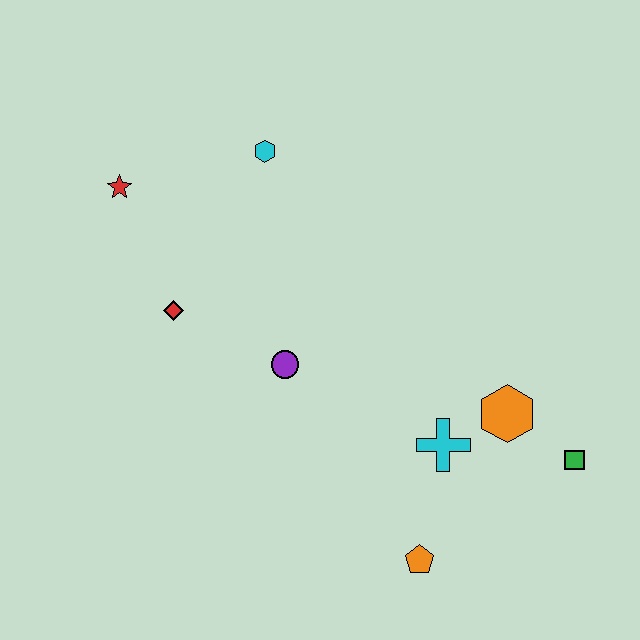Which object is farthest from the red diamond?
The green square is farthest from the red diamond.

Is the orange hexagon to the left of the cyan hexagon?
No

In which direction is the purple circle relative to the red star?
The purple circle is below the red star.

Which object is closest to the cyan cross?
The orange hexagon is closest to the cyan cross.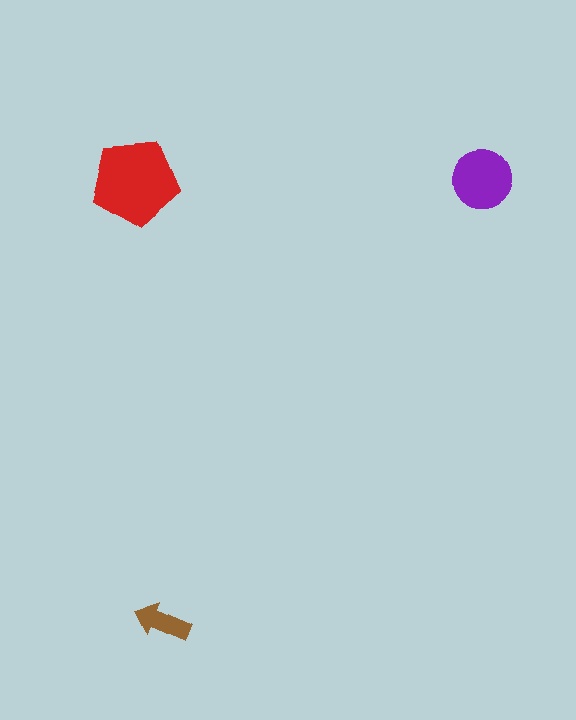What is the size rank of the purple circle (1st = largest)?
2nd.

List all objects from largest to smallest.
The red pentagon, the purple circle, the brown arrow.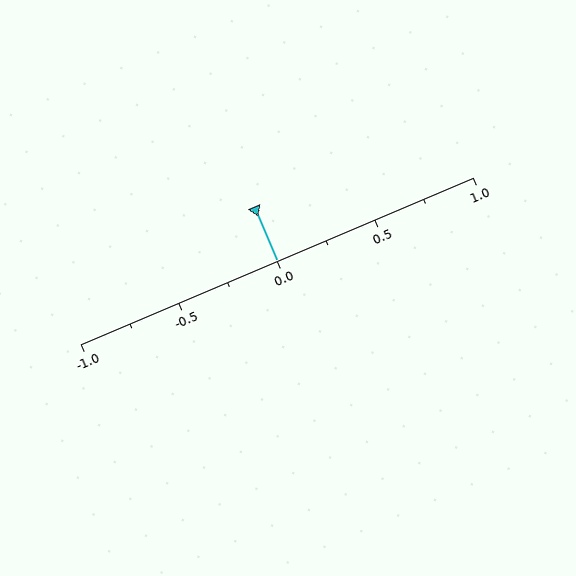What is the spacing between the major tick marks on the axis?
The major ticks are spaced 0.5 apart.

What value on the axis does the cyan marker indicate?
The marker indicates approximately 0.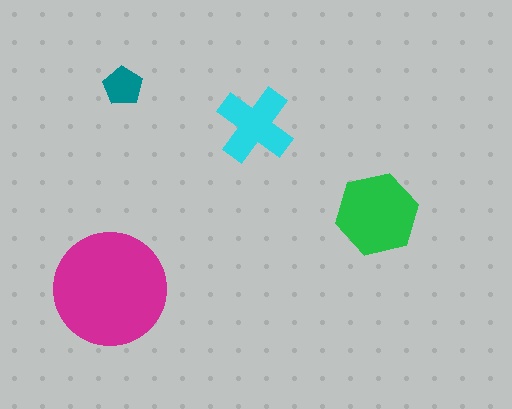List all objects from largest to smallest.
The magenta circle, the green hexagon, the cyan cross, the teal pentagon.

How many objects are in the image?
There are 4 objects in the image.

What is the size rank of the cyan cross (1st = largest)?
3rd.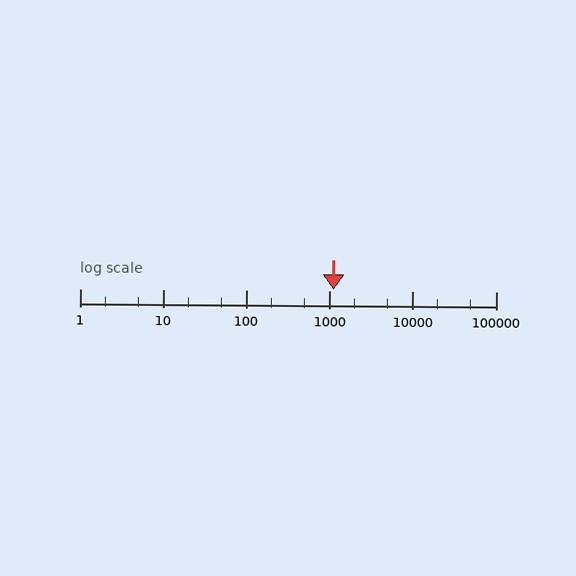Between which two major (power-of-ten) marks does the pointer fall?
The pointer is between 1000 and 10000.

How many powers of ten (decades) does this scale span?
The scale spans 5 decades, from 1 to 100000.